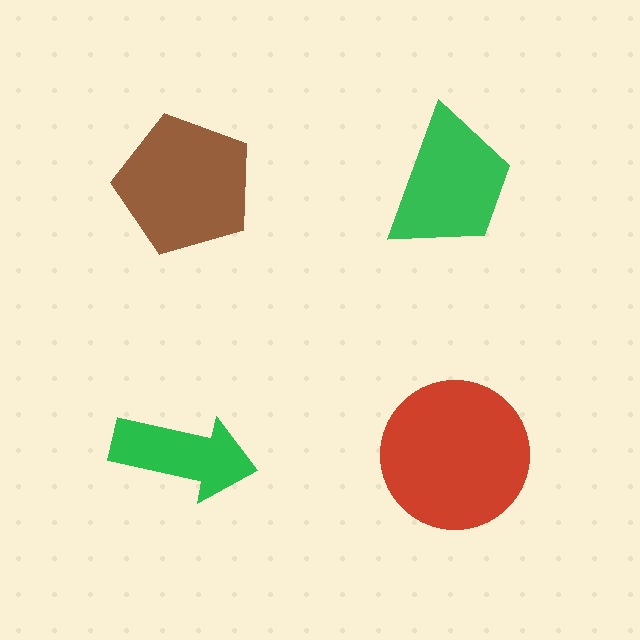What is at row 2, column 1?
A green arrow.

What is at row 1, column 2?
A green trapezoid.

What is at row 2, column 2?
A red circle.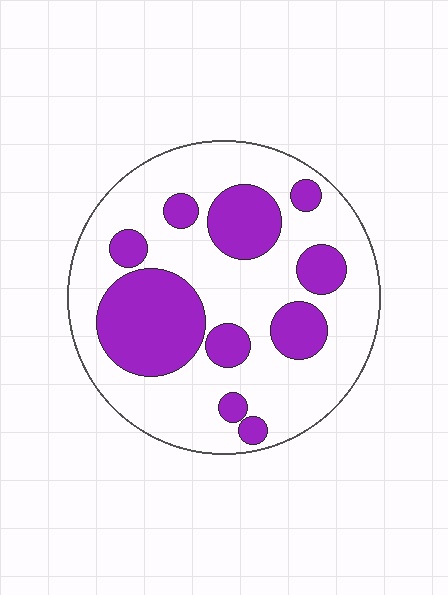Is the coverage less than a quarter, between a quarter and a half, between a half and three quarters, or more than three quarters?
Between a quarter and a half.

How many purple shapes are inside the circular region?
10.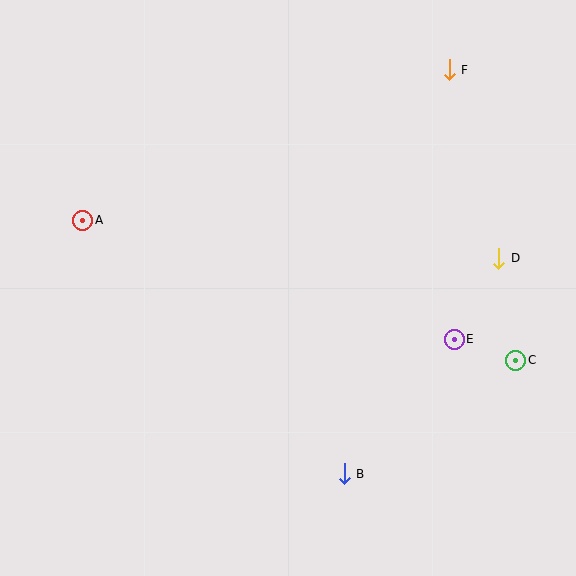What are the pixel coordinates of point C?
Point C is at (516, 360).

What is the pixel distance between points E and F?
The distance between E and F is 270 pixels.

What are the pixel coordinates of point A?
Point A is at (83, 220).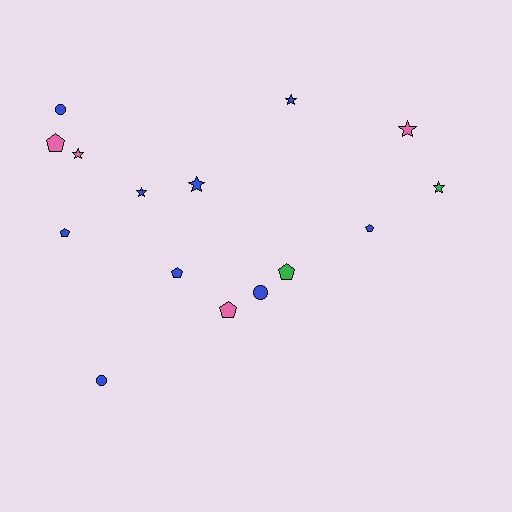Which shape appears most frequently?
Star, with 6 objects.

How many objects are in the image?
There are 15 objects.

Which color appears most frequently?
Blue, with 9 objects.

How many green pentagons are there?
There is 1 green pentagon.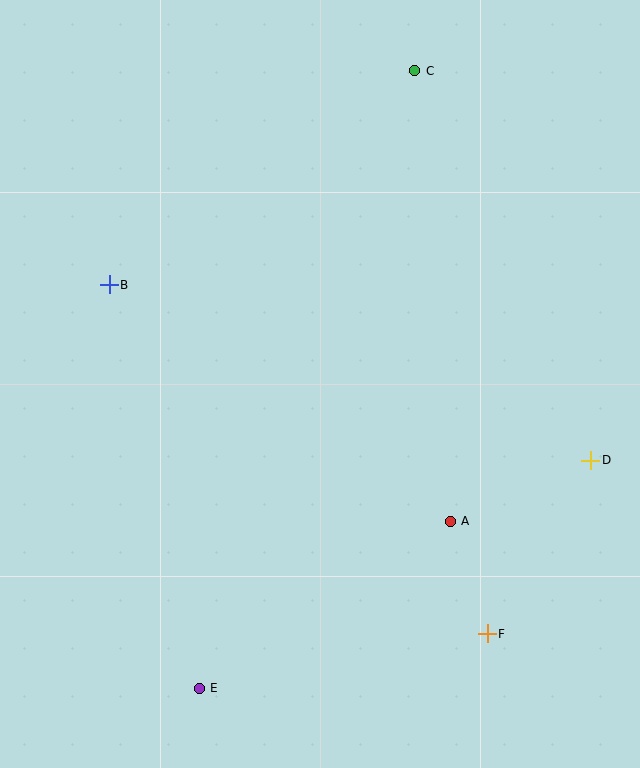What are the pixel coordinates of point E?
Point E is at (199, 688).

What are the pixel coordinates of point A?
Point A is at (450, 521).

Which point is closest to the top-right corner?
Point C is closest to the top-right corner.